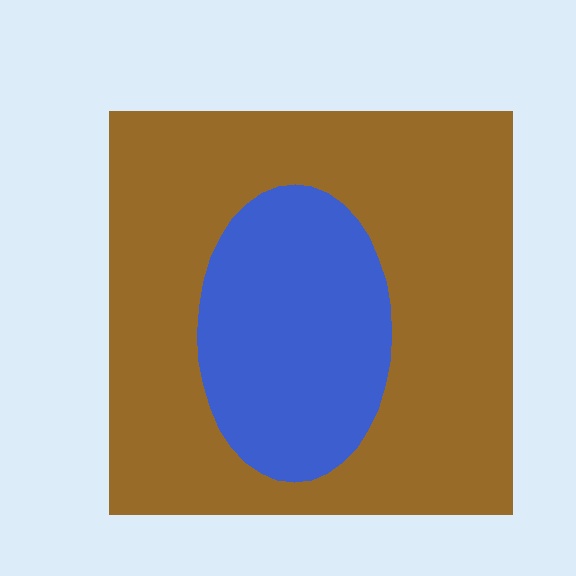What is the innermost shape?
The blue ellipse.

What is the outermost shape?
The brown square.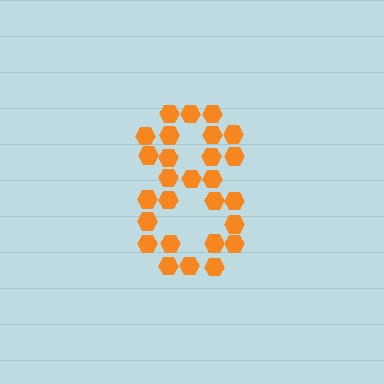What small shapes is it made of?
It is made of small hexagons.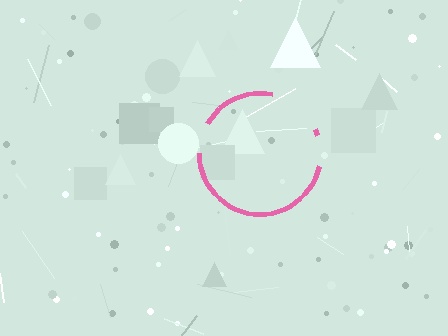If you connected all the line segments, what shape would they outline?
They would outline a circle.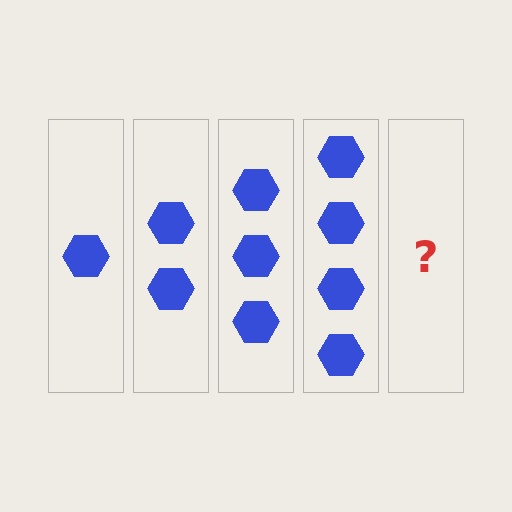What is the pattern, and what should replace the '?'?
The pattern is that each step adds one more hexagon. The '?' should be 5 hexagons.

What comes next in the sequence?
The next element should be 5 hexagons.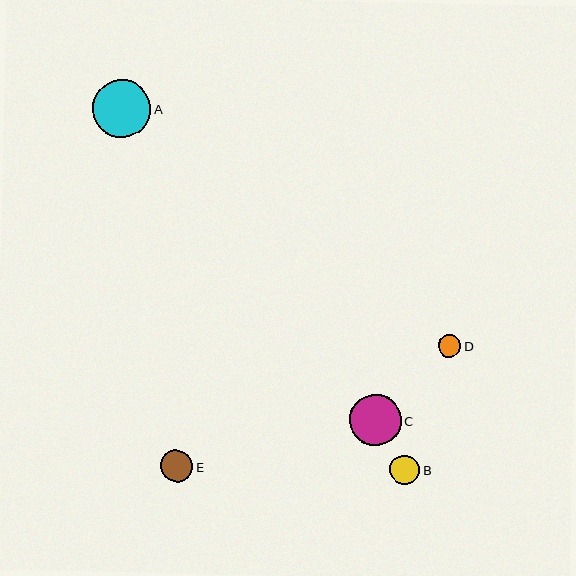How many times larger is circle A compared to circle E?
Circle A is approximately 1.8 times the size of circle E.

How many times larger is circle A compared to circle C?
Circle A is approximately 1.1 times the size of circle C.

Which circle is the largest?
Circle A is the largest with a size of approximately 58 pixels.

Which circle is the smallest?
Circle D is the smallest with a size of approximately 23 pixels.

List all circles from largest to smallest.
From largest to smallest: A, C, E, B, D.